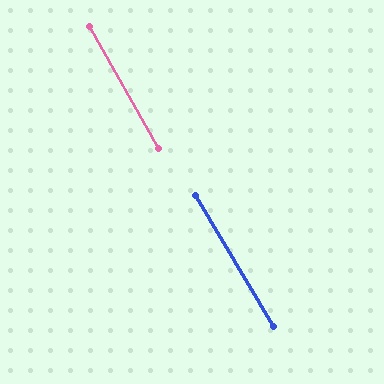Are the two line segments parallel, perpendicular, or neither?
Parallel — their directions differ by only 1.5°.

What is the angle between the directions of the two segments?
Approximately 1 degree.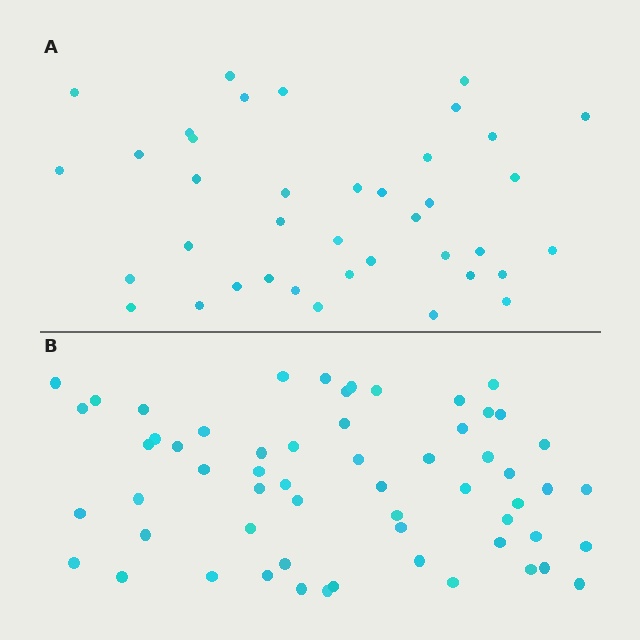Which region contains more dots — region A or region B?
Region B (the bottom region) has more dots.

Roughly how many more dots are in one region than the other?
Region B has approximately 20 more dots than region A.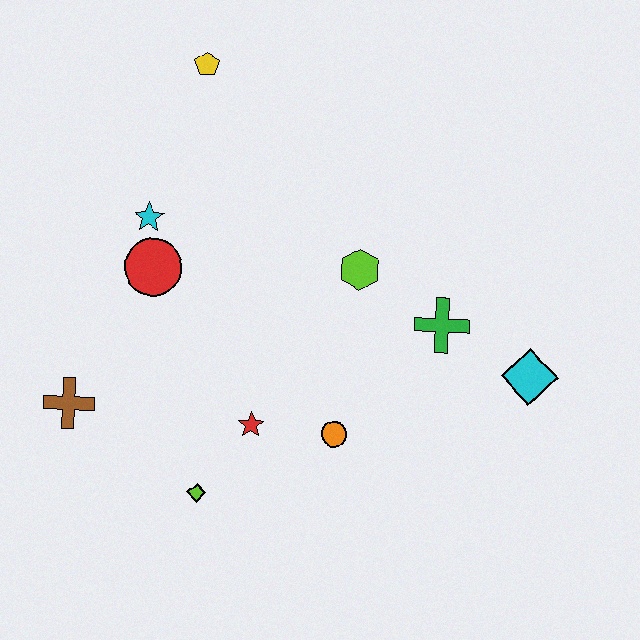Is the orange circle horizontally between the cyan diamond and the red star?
Yes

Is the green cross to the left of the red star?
No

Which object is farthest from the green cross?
The brown cross is farthest from the green cross.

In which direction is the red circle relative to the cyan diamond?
The red circle is to the left of the cyan diamond.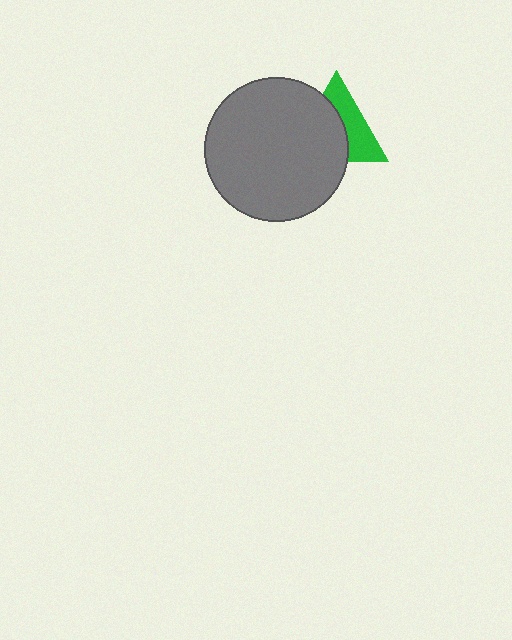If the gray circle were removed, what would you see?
You would see the complete green triangle.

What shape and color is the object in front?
The object in front is a gray circle.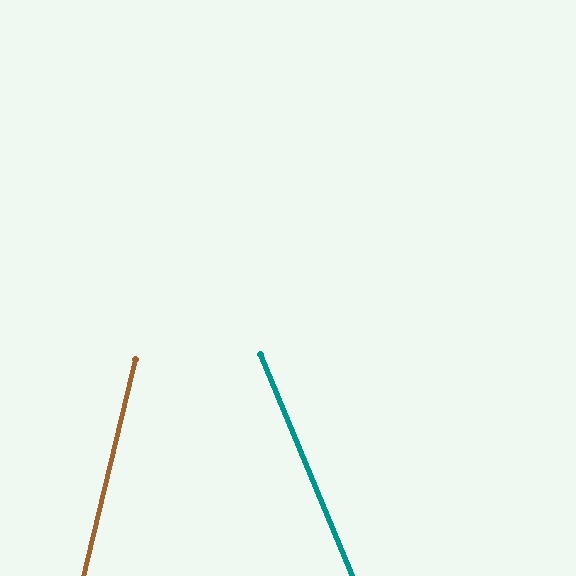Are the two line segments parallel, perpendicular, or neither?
Neither parallel nor perpendicular — they differ by about 36°.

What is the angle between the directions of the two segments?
Approximately 36 degrees.